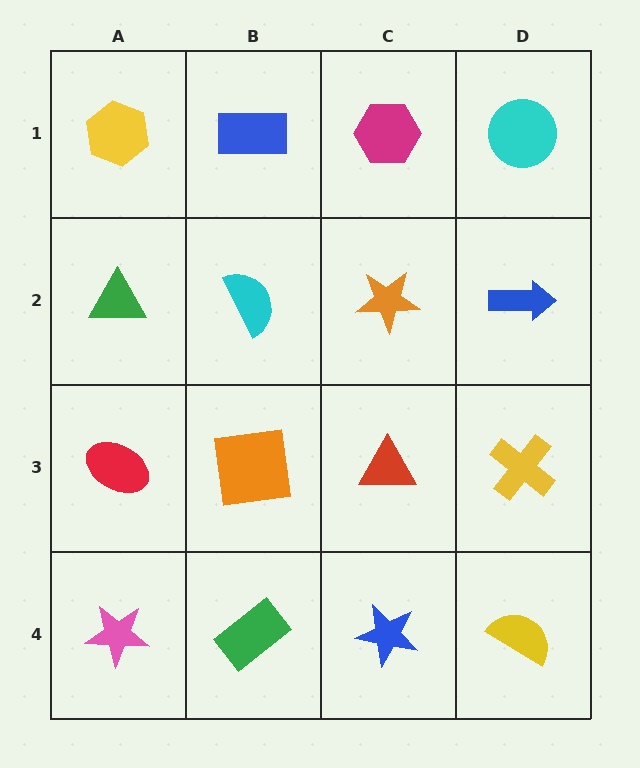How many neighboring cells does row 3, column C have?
4.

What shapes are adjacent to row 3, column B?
A cyan semicircle (row 2, column B), a green rectangle (row 4, column B), a red ellipse (row 3, column A), a red triangle (row 3, column C).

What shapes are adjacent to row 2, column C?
A magenta hexagon (row 1, column C), a red triangle (row 3, column C), a cyan semicircle (row 2, column B), a blue arrow (row 2, column D).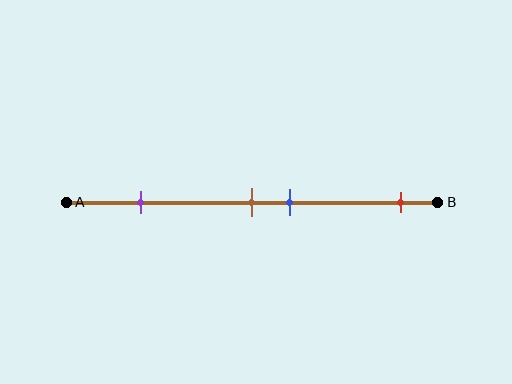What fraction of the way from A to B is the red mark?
The red mark is approximately 90% (0.9) of the way from A to B.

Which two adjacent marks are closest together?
The brown and blue marks are the closest adjacent pair.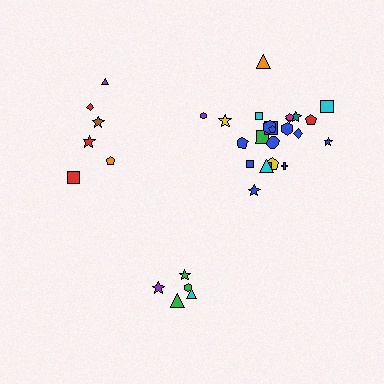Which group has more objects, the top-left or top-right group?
The top-right group.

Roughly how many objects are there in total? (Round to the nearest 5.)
Roughly 35 objects in total.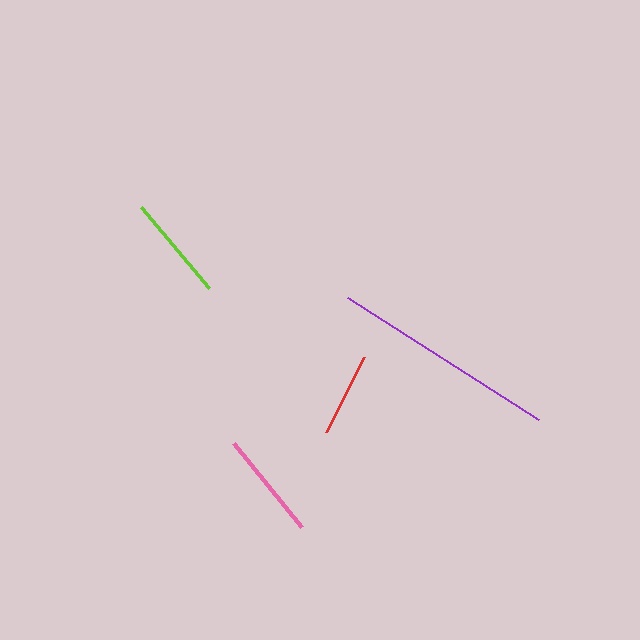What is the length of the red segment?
The red segment is approximately 84 pixels long.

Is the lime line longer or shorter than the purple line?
The purple line is longer than the lime line.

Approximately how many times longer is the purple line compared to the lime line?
The purple line is approximately 2.1 times the length of the lime line.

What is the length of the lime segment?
The lime segment is approximately 106 pixels long.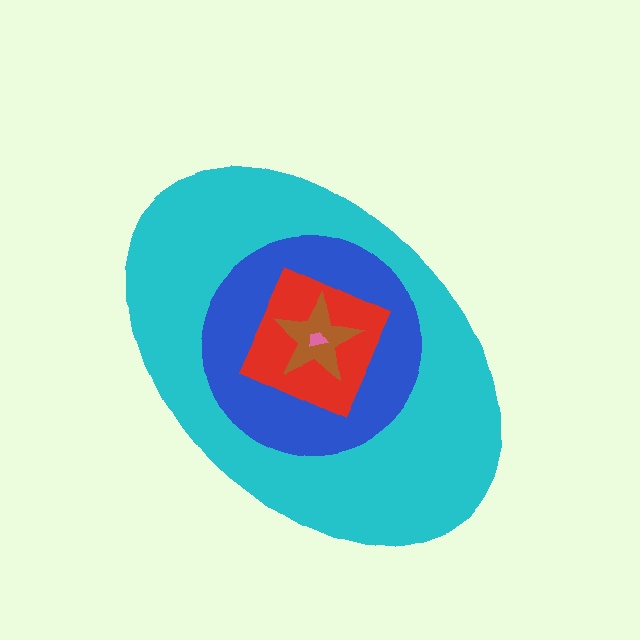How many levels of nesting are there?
5.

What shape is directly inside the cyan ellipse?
The blue circle.